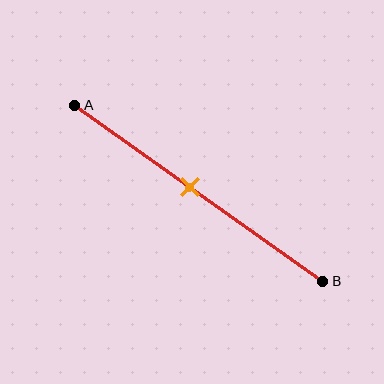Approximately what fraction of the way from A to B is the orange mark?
The orange mark is approximately 45% of the way from A to B.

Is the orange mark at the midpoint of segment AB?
No, the mark is at about 45% from A, not at the 50% midpoint.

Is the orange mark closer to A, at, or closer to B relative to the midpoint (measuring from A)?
The orange mark is closer to point A than the midpoint of segment AB.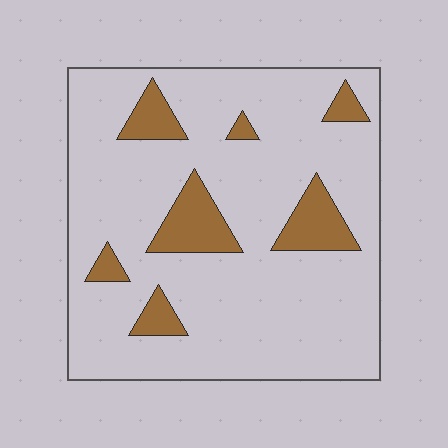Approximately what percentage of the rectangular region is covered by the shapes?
Approximately 15%.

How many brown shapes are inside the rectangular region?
7.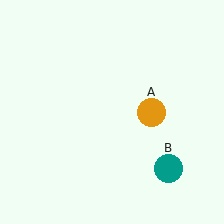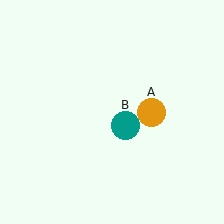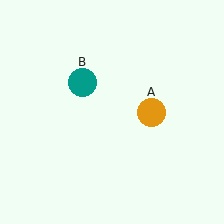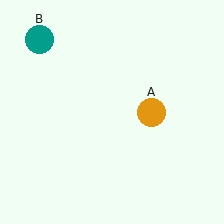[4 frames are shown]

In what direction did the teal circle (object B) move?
The teal circle (object B) moved up and to the left.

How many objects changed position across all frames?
1 object changed position: teal circle (object B).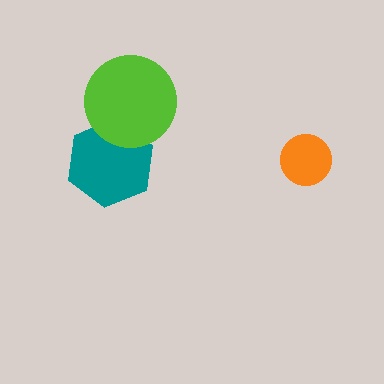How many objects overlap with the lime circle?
1 object overlaps with the lime circle.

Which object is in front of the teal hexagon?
The lime circle is in front of the teal hexagon.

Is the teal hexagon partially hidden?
Yes, it is partially covered by another shape.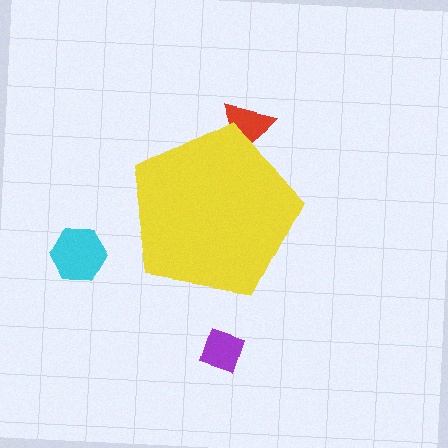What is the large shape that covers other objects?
A yellow pentagon.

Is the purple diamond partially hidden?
No, the purple diamond is fully visible.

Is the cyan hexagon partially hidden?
No, the cyan hexagon is fully visible.